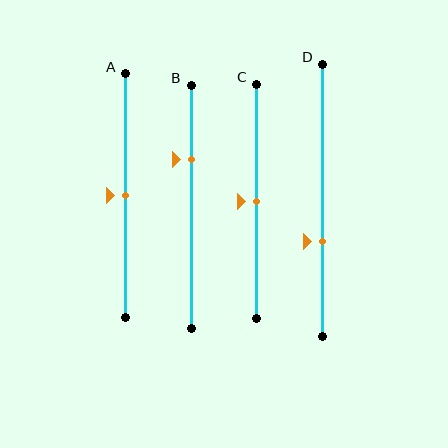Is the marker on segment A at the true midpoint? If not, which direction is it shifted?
Yes, the marker on segment A is at the true midpoint.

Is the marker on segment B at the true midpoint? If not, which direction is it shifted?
No, the marker on segment B is shifted upward by about 20% of the segment length.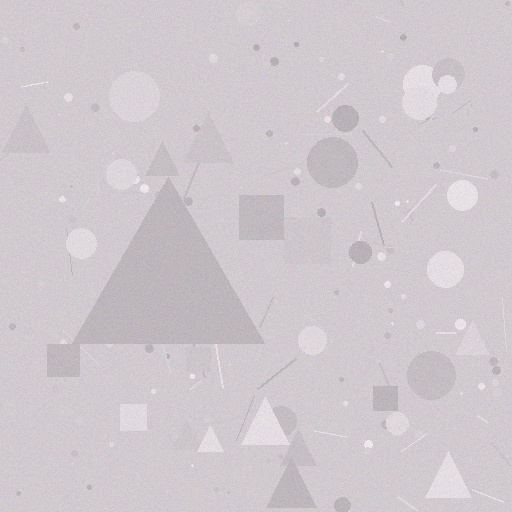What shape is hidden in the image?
A triangle is hidden in the image.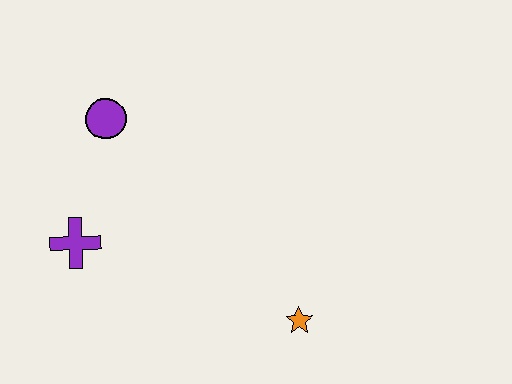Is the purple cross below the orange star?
No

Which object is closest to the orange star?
The purple cross is closest to the orange star.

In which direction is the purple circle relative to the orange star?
The purple circle is above the orange star.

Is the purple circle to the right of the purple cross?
Yes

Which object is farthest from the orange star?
The purple circle is farthest from the orange star.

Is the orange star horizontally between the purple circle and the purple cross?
No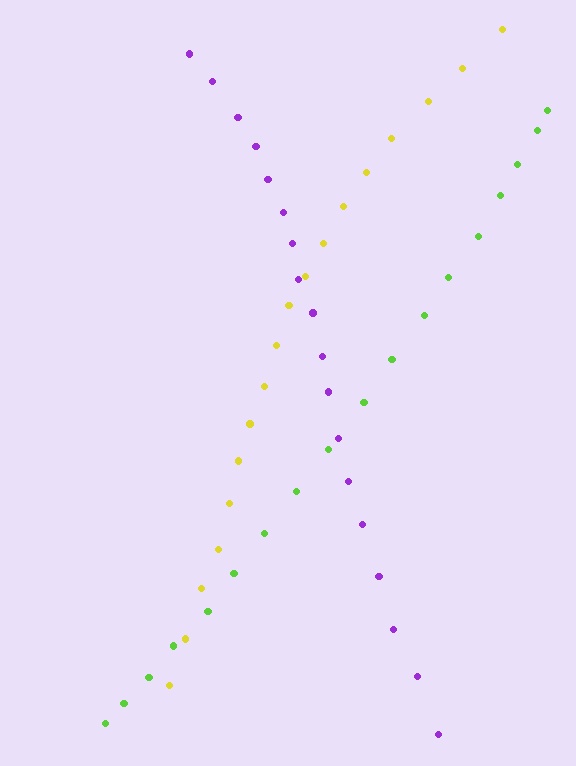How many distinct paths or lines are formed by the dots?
There are 3 distinct paths.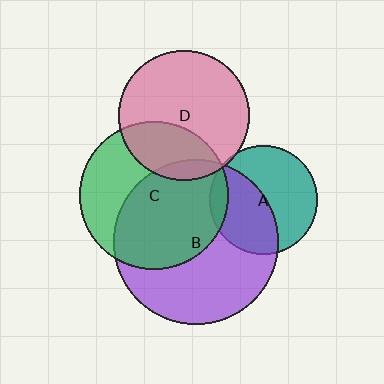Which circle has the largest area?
Circle B (purple).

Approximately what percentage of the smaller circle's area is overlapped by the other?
Approximately 10%.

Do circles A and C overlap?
Yes.